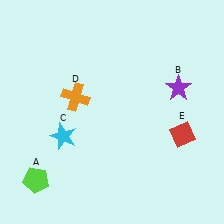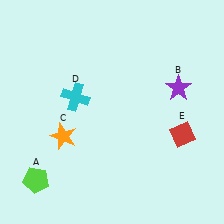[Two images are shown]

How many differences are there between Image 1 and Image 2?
There are 2 differences between the two images.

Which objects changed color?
C changed from cyan to orange. D changed from orange to cyan.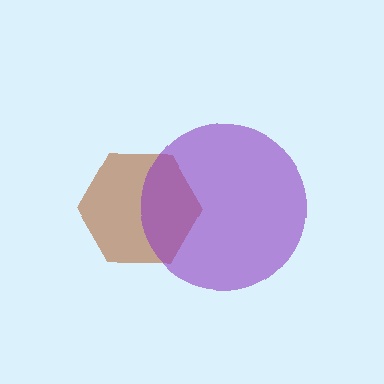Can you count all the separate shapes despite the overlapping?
Yes, there are 2 separate shapes.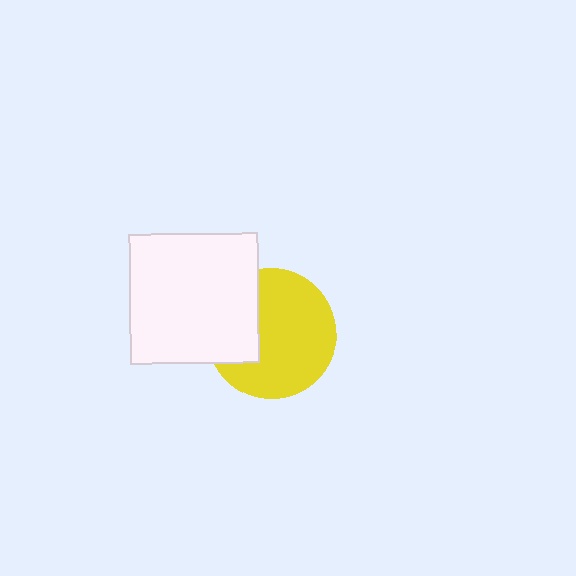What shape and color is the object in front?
The object in front is a white square.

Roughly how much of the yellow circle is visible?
Most of it is visible (roughly 69%).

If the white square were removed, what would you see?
You would see the complete yellow circle.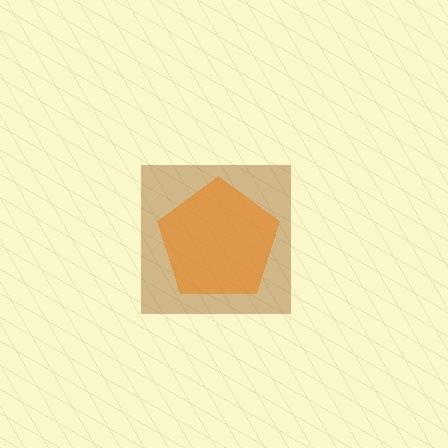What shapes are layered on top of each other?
The layered shapes are: a brown square, an orange pentagon.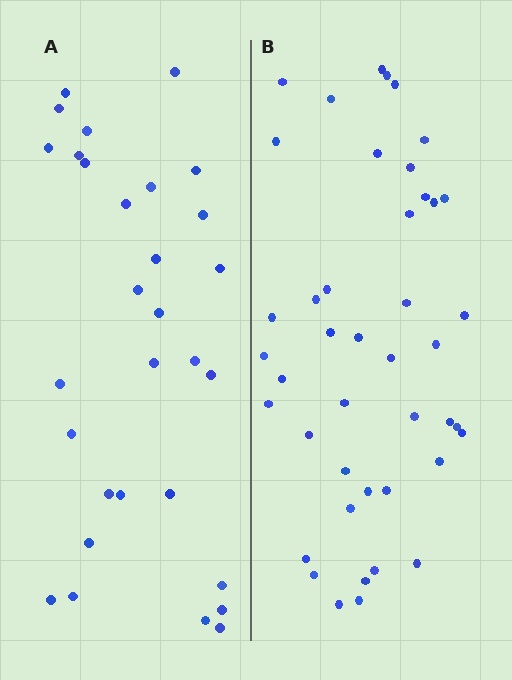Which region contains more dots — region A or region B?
Region B (the right region) has more dots.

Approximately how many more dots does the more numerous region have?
Region B has approximately 15 more dots than region A.